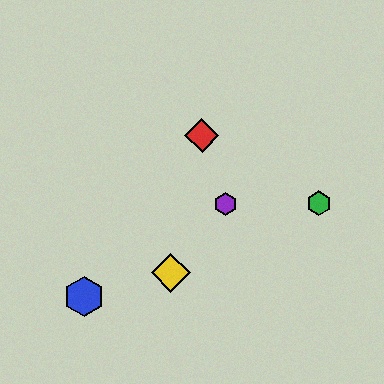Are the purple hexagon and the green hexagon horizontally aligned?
Yes, both are at y≈204.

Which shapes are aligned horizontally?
The green hexagon, the purple hexagon are aligned horizontally.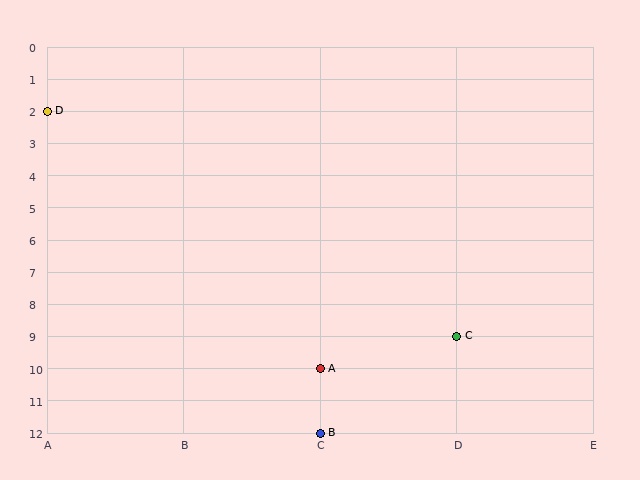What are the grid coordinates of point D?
Point D is at grid coordinates (A, 2).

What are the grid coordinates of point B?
Point B is at grid coordinates (C, 12).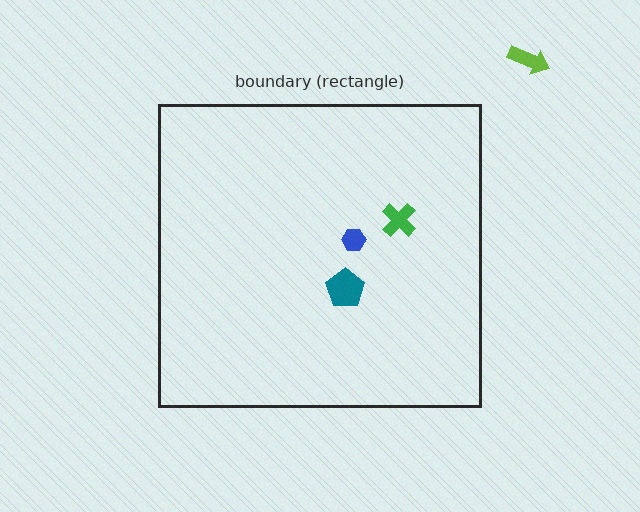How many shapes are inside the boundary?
3 inside, 1 outside.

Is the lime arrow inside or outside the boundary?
Outside.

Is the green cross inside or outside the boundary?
Inside.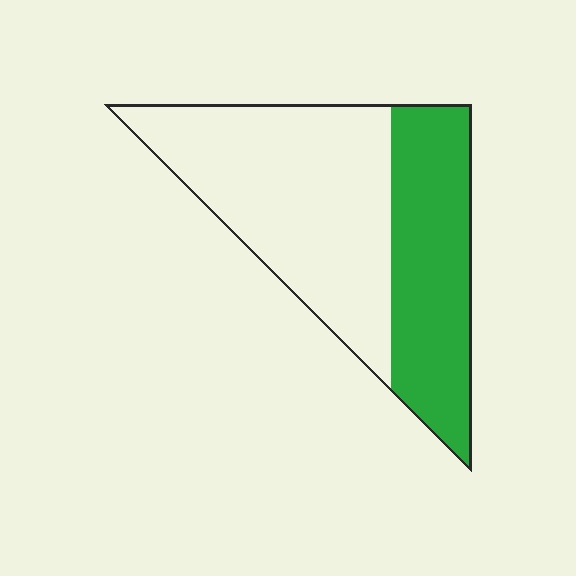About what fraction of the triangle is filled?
About two fifths (2/5).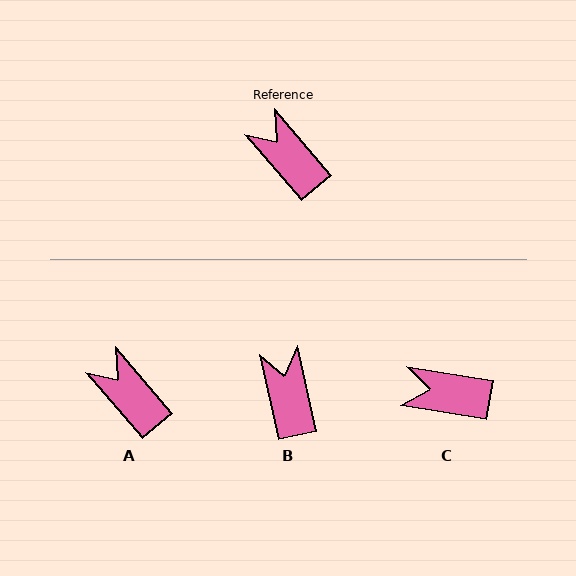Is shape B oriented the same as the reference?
No, it is off by about 28 degrees.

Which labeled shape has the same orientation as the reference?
A.